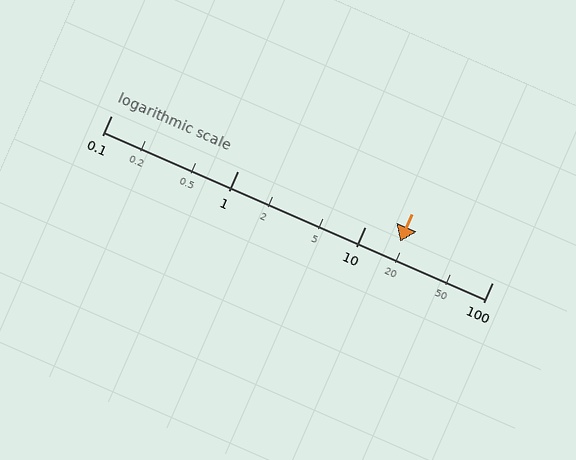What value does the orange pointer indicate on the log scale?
The pointer indicates approximately 19.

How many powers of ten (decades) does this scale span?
The scale spans 3 decades, from 0.1 to 100.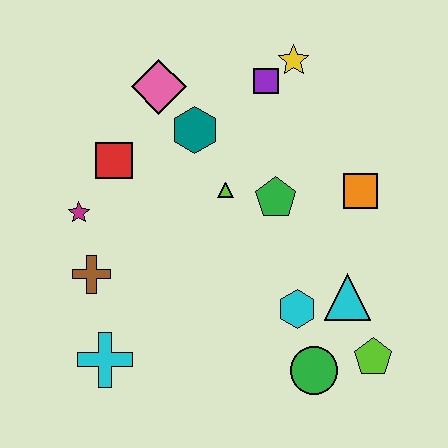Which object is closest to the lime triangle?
The green pentagon is closest to the lime triangle.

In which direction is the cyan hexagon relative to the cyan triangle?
The cyan hexagon is to the left of the cyan triangle.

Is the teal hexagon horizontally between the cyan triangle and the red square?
Yes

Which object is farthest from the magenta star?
The lime pentagon is farthest from the magenta star.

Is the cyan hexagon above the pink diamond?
No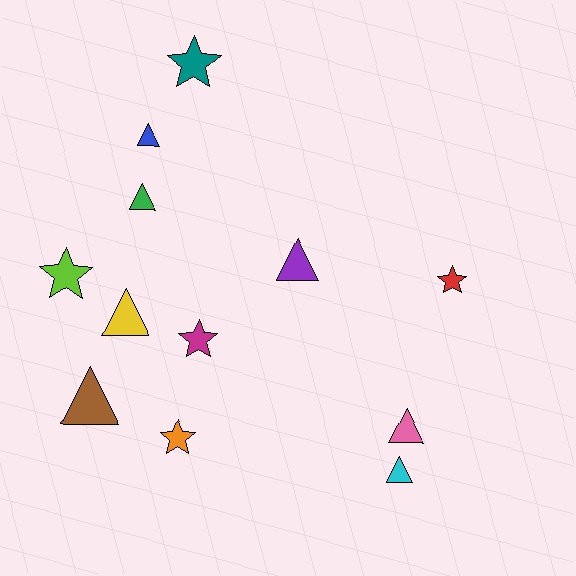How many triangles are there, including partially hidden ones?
There are 7 triangles.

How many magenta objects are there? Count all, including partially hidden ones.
There is 1 magenta object.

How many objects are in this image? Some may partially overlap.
There are 12 objects.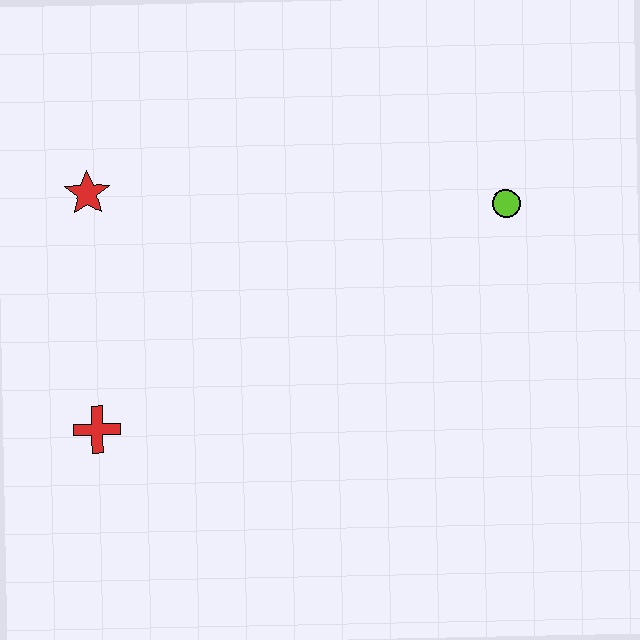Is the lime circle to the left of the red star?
No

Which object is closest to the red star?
The red cross is closest to the red star.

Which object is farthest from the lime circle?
The red cross is farthest from the lime circle.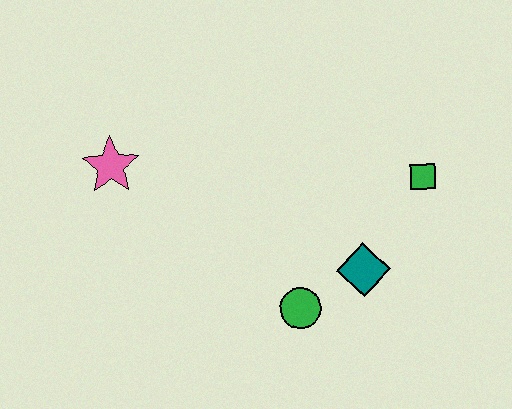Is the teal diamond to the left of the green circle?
No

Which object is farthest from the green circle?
The pink star is farthest from the green circle.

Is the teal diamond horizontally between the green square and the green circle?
Yes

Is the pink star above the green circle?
Yes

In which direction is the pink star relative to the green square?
The pink star is to the left of the green square.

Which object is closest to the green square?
The teal diamond is closest to the green square.